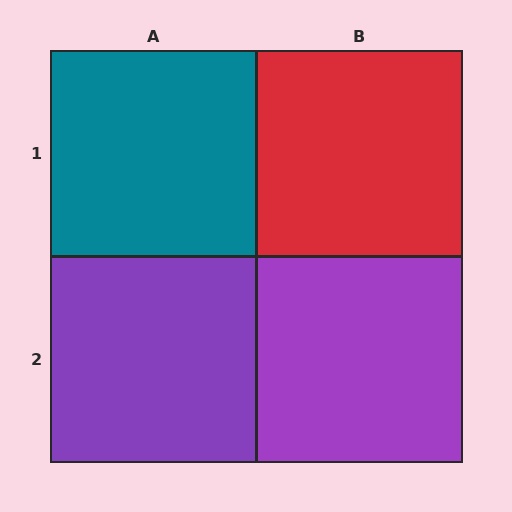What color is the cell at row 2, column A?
Purple.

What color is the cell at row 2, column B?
Purple.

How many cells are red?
1 cell is red.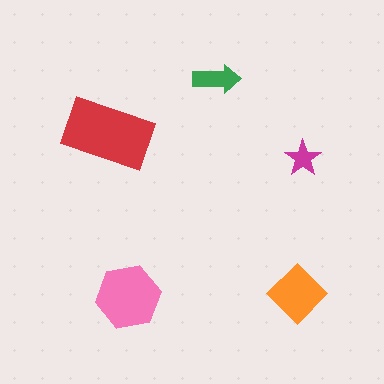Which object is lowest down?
The pink hexagon is bottommost.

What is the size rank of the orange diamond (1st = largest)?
3rd.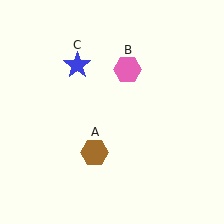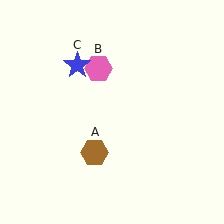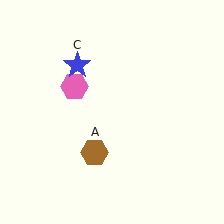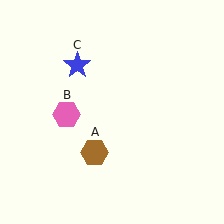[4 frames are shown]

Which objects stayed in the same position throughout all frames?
Brown hexagon (object A) and blue star (object C) remained stationary.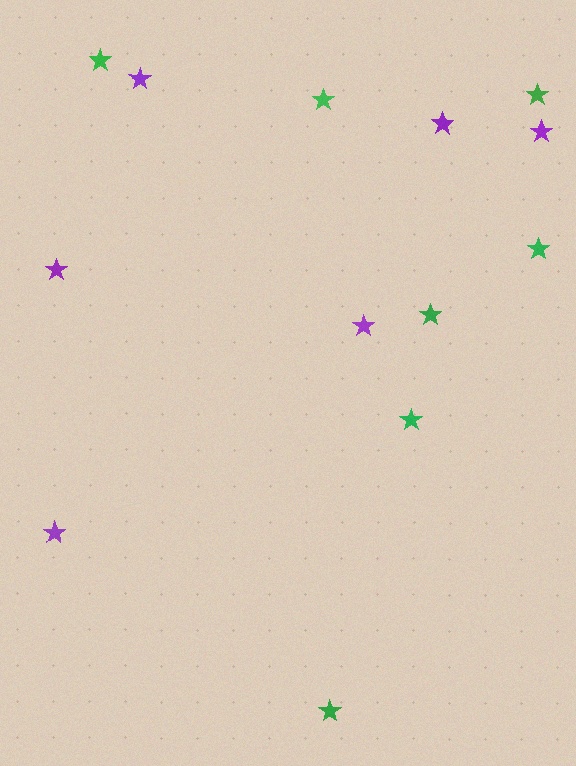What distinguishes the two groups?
There are 2 groups: one group of purple stars (6) and one group of green stars (7).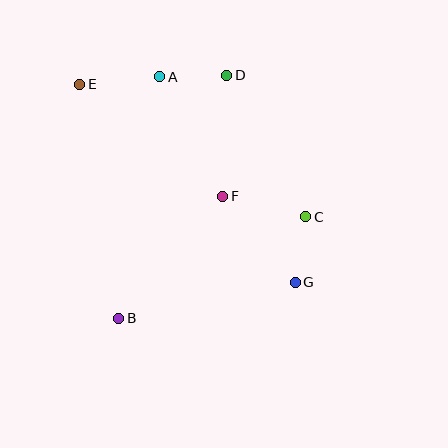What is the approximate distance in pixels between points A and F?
The distance between A and F is approximately 136 pixels.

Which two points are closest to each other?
Points C and G are closest to each other.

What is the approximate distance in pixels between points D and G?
The distance between D and G is approximately 218 pixels.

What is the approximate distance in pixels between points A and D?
The distance between A and D is approximately 67 pixels.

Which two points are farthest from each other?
Points E and G are farthest from each other.